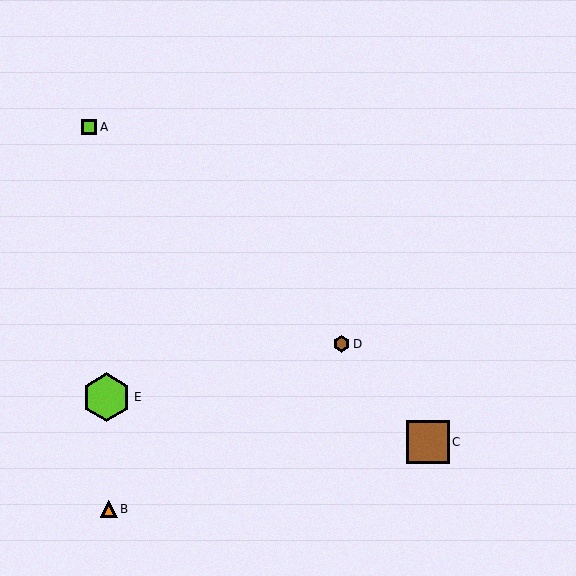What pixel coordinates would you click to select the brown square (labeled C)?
Click at (428, 442) to select the brown square C.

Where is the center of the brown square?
The center of the brown square is at (428, 442).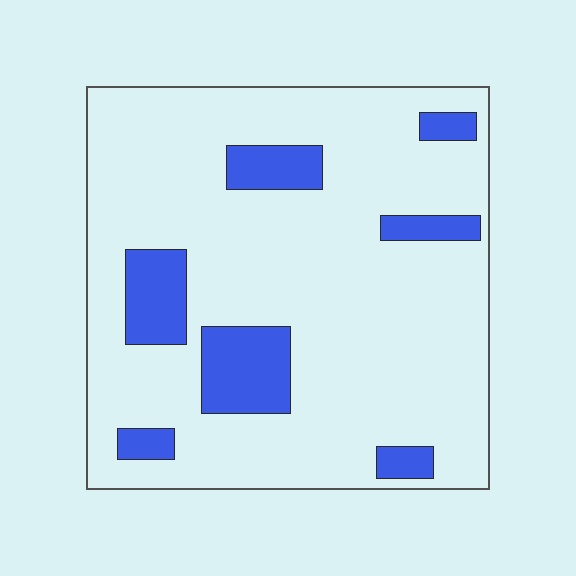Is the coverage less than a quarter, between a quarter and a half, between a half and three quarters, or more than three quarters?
Less than a quarter.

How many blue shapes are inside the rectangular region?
7.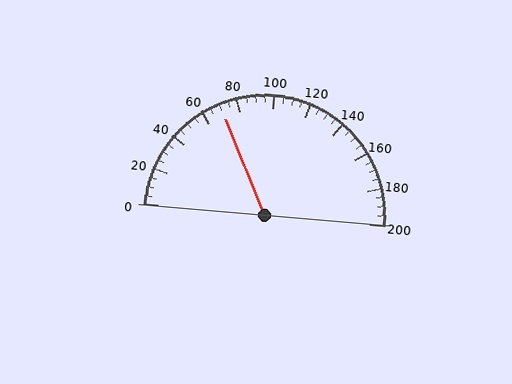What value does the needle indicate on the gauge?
The needle indicates approximately 70.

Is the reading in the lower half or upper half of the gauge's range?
The reading is in the lower half of the range (0 to 200).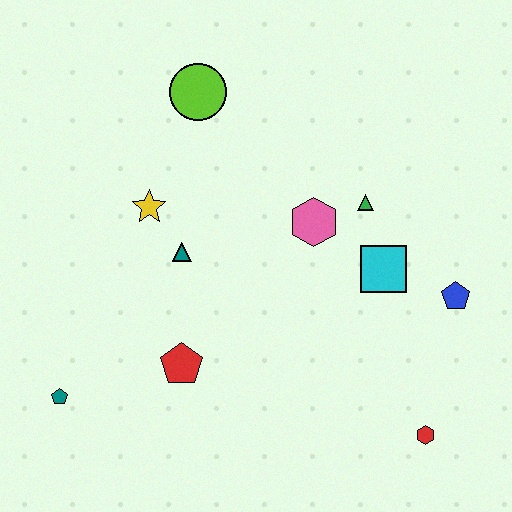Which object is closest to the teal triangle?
The yellow star is closest to the teal triangle.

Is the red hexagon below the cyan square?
Yes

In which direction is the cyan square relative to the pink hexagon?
The cyan square is to the right of the pink hexagon.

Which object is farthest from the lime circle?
The red hexagon is farthest from the lime circle.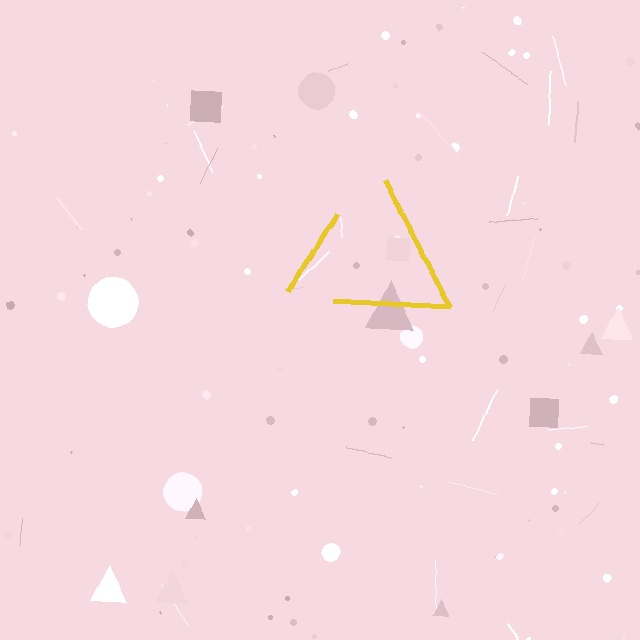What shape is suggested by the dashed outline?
The dashed outline suggests a triangle.